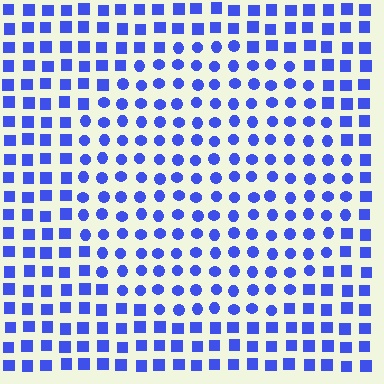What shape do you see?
I see a circle.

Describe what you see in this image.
The image is filled with small blue elements arranged in a uniform grid. A circle-shaped region contains circles, while the surrounding area contains squares. The boundary is defined purely by the change in element shape.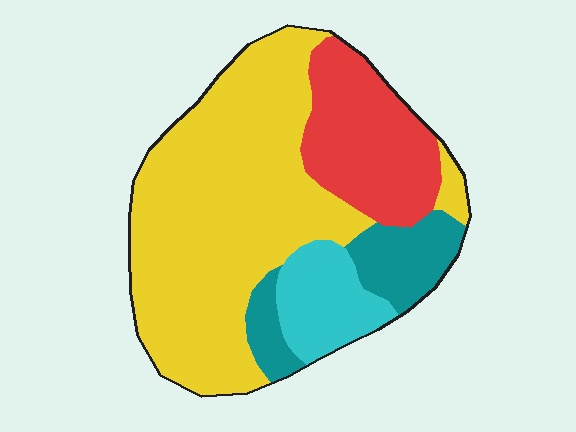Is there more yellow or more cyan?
Yellow.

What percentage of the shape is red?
Red takes up about one fifth (1/5) of the shape.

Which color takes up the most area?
Yellow, at roughly 55%.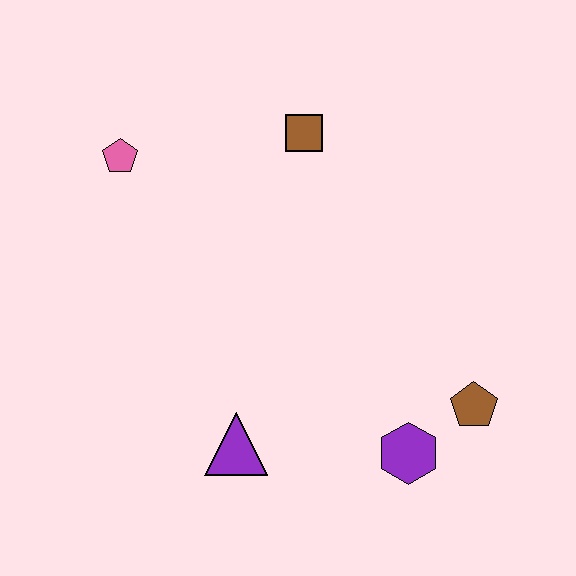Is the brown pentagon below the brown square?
Yes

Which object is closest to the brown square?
The pink pentagon is closest to the brown square.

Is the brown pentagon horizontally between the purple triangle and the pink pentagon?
No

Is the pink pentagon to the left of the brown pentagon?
Yes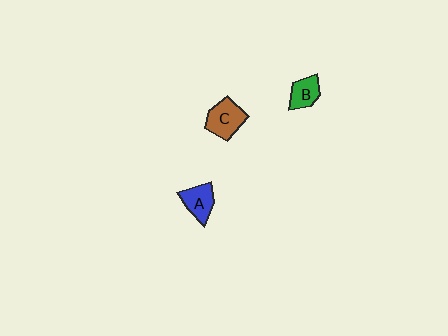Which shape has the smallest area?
Shape B (green).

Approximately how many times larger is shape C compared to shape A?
Approximately 1.3 times.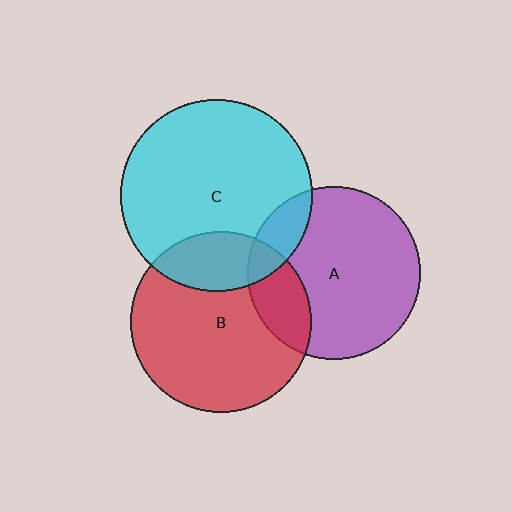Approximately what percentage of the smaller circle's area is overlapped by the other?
Approximately 20%.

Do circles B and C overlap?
Yes.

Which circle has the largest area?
Circle C (cyan).